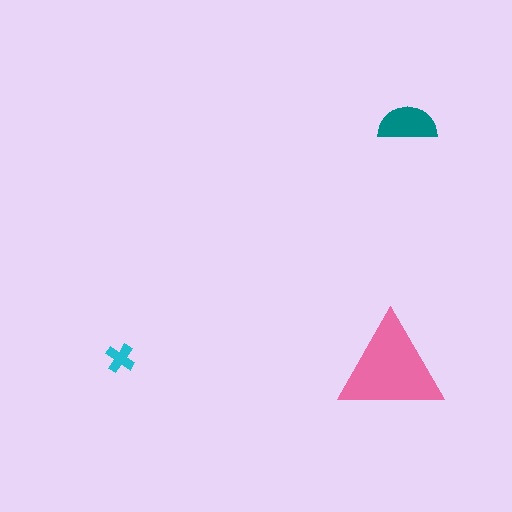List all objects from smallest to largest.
The cyan cross, the teal semicircle, the pink triangle.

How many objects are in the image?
There are 3 objects in the image.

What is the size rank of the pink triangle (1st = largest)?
1st.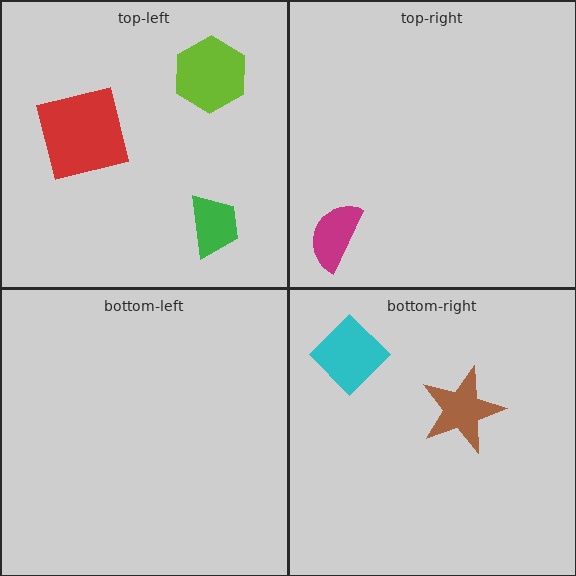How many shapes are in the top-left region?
3.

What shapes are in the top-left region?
The green trapezoid, the red square, the lime hexagon.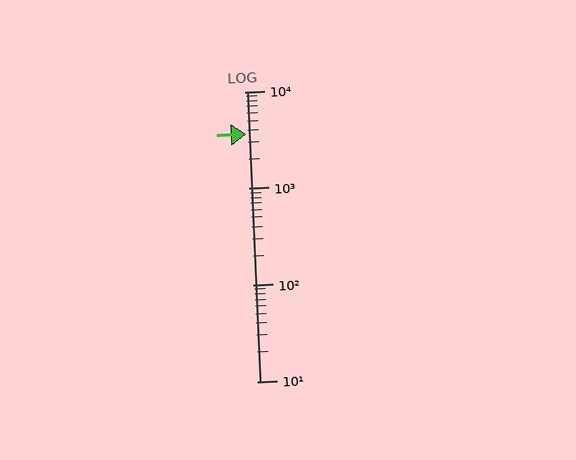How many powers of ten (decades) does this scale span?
The scale spans 3 decades, from 10 to 10000.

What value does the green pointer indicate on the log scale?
The pointer indicates approximately 3600.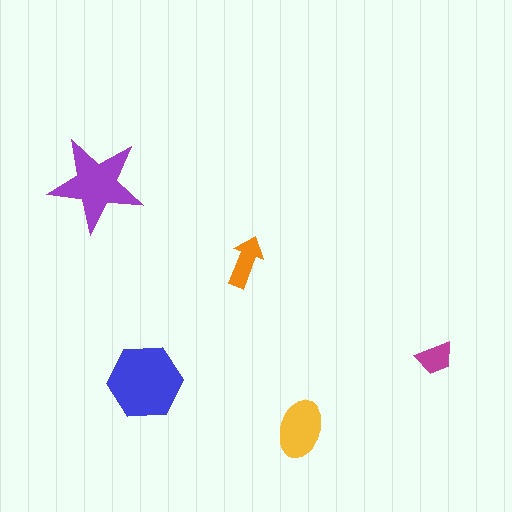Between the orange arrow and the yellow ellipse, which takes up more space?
The yellow ellipse.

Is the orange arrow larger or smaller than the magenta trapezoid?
Larger.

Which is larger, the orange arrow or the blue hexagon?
The blue hexagon.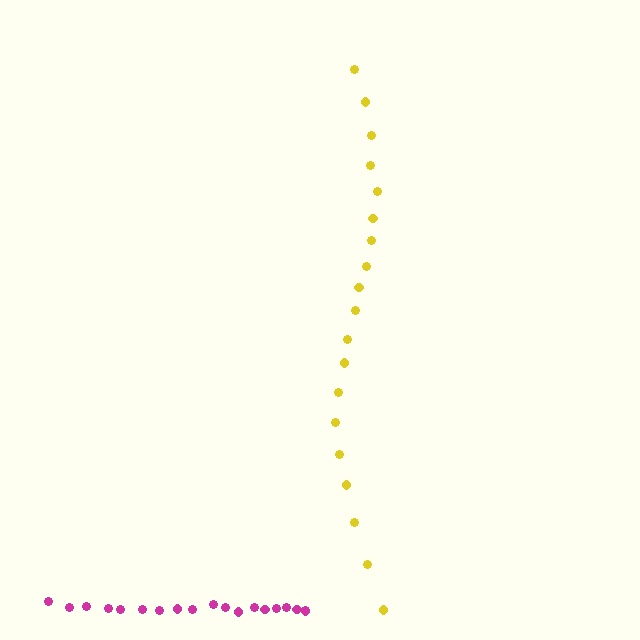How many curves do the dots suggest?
There are 2 distinct paths.